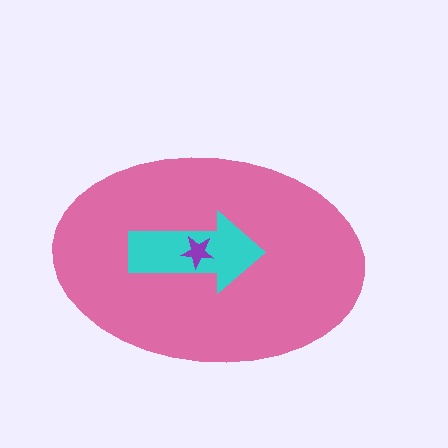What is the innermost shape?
The purple star.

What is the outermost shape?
The pink ellipse.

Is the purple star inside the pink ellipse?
Yes.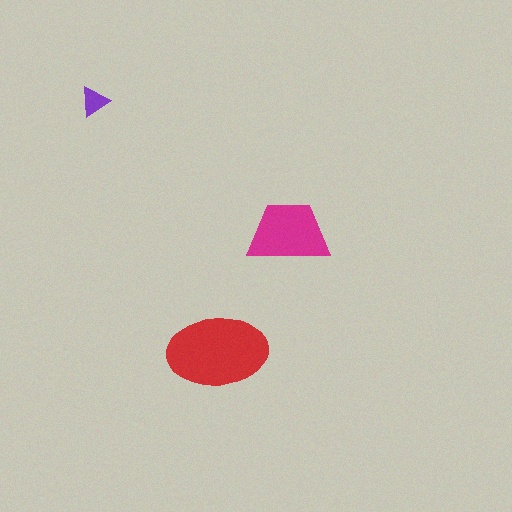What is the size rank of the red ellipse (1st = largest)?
1st.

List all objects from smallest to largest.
The purple triangle, the magenta trapezoid, the red ellipse.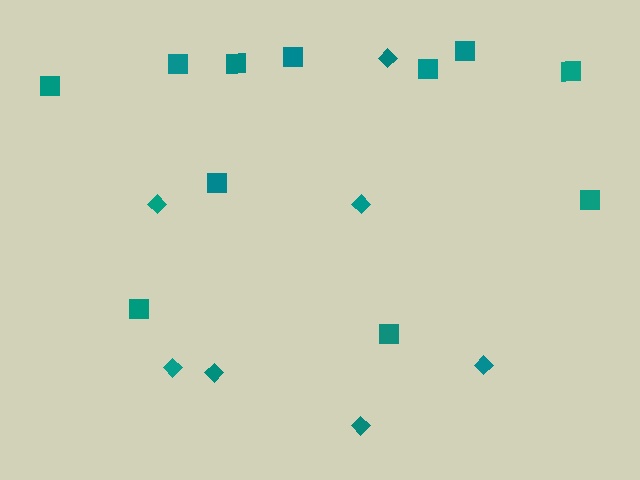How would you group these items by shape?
There are 2 groups: one group of diamonds (7) and one group of squares (11).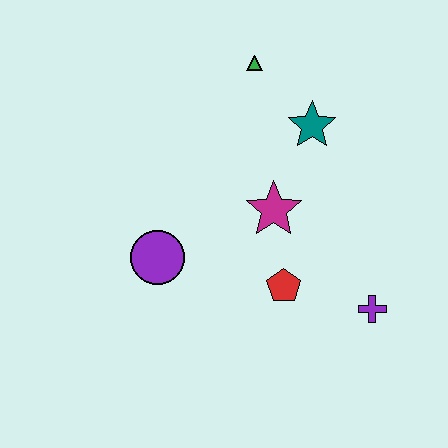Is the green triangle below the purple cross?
No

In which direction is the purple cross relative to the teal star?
The purple cross is below the teal star.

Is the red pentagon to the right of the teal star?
No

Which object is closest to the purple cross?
The red pentagon is closest to the purple cross.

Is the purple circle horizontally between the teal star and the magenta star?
No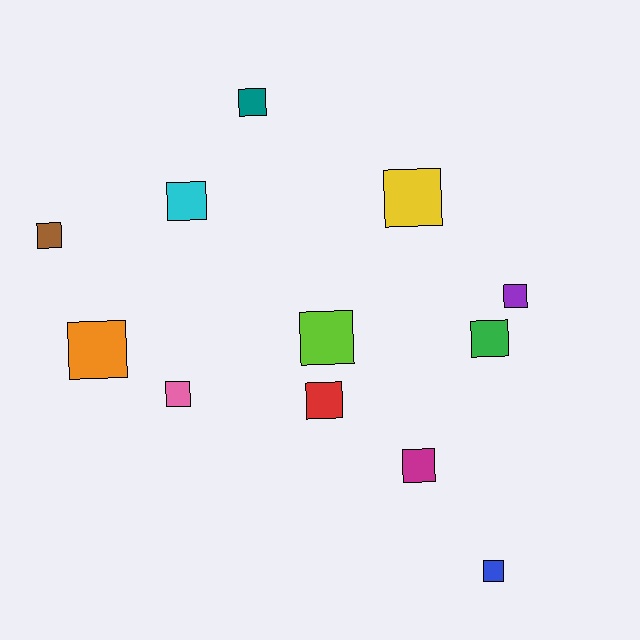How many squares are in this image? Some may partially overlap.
There are 12 squares.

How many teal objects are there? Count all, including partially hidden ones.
There is 1 teal object.